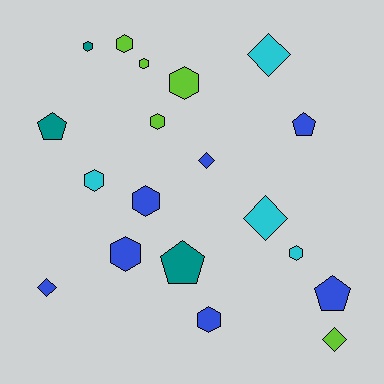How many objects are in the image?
There are 19 objects.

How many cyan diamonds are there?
There are 2 cyan diamonds.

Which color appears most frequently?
Blue, with 7 objects.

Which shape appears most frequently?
Hexagon, with 10 objects.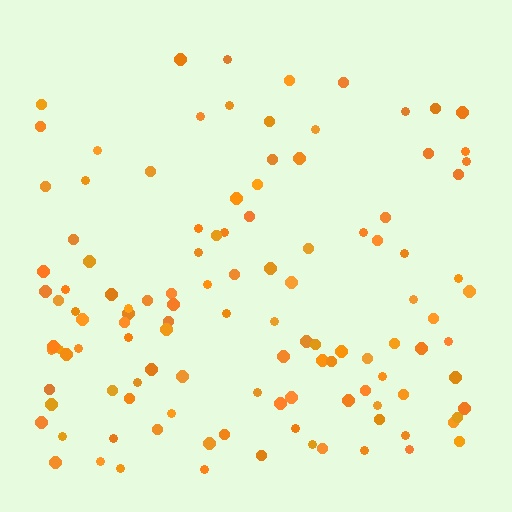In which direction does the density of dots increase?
From top to bottom, with the bottom side densest.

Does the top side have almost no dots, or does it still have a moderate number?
Still a moderate number, just noticeably fewer than the bottom.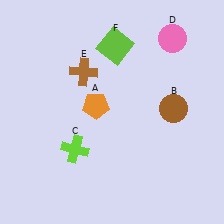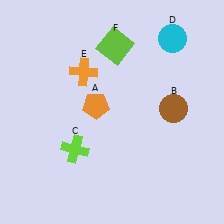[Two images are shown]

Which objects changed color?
D changed from pink to cyan. E changed from brown to orange.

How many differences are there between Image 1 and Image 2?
There are 2 differences between the two images.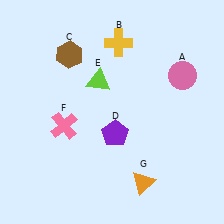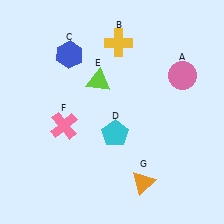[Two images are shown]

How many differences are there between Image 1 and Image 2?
There are 2 differences between the two images.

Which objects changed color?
C changed from brown to blue. D changed from purple to cyan.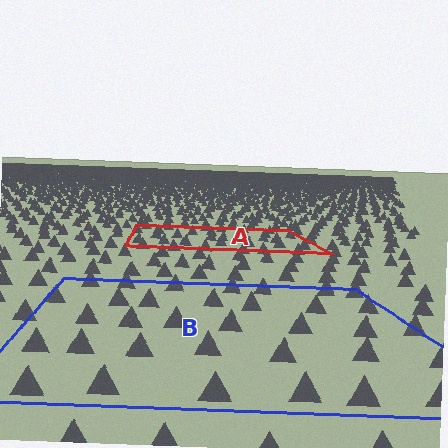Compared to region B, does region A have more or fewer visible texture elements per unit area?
Region A has more texture elements per unit area — they are packed more densely because it is farther away.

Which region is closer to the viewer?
Region B is closer. The texture elements there are larger and more spread out.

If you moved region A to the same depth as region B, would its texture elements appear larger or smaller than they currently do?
They would appear larger. At a closer depth, the same texture elements are projected at a bigger on-screen size.